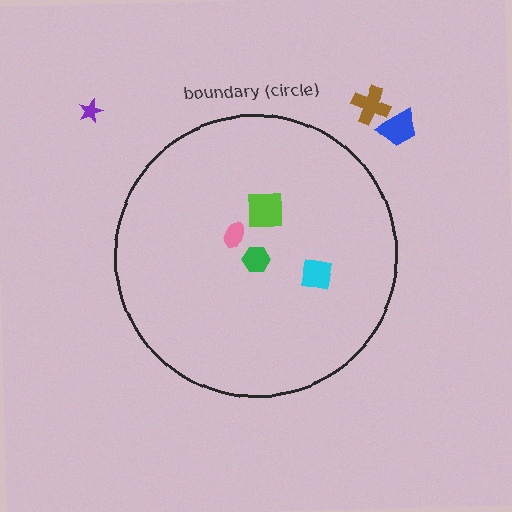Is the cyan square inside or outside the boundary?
Inside.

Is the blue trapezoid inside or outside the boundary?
Outside.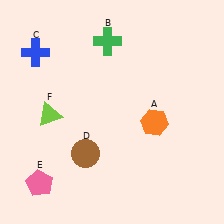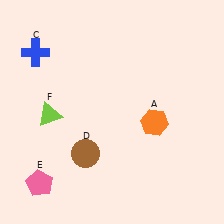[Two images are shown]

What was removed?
The green cross (B) was removed in Image 2.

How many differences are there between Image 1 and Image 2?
There is 1 difference between the two images.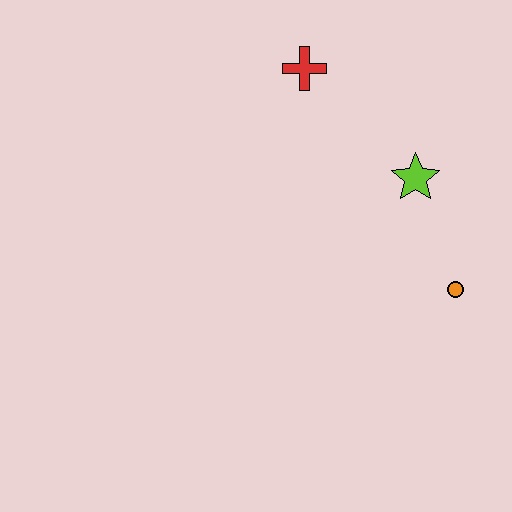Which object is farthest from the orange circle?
The red cross is farthest from the orange circle.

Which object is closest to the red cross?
The lime star is closest to the red cross.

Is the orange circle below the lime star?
Yes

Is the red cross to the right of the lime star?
No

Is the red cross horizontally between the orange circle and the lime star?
No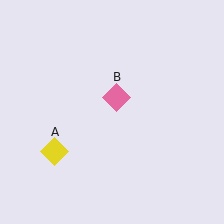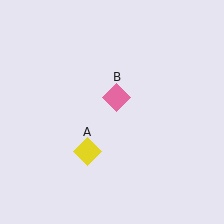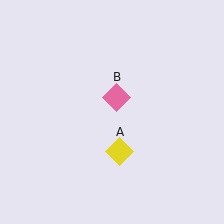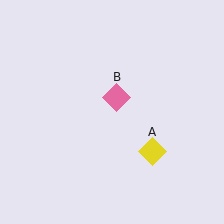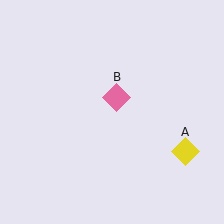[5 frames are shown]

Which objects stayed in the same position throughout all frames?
Pink diamond (object B) remained stationary.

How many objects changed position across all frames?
1 object changed position: yellow diamond (object A).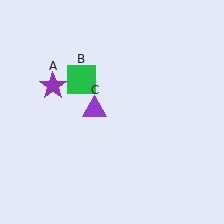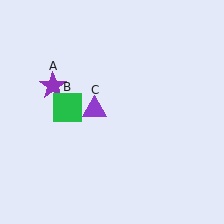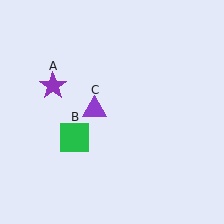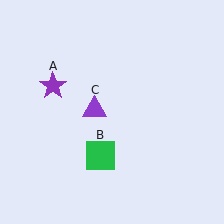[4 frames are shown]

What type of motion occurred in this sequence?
The green square (object B) rotated counterclockwise around the center of the scene.